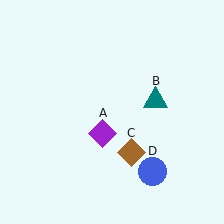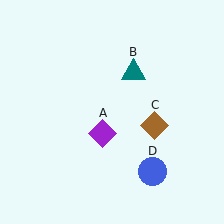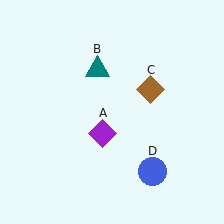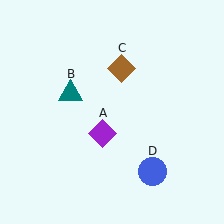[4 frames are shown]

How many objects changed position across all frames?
2 objects changed position: teal triangle (object B), brown diamond (object C).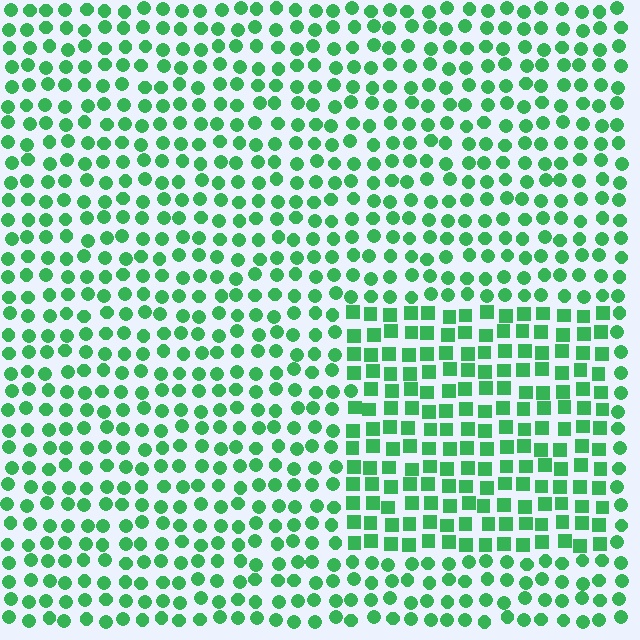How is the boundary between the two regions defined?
The boundary is defined by a change in element shape: squares inside vs. circles outside. All elements share the same color and spacing.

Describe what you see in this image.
The image is filled with small green elements arranged in a uniform grid. A rectangle-shaped region contains squares, while the surrounding area contains circles. The boundary is defined purely by the change in element shape.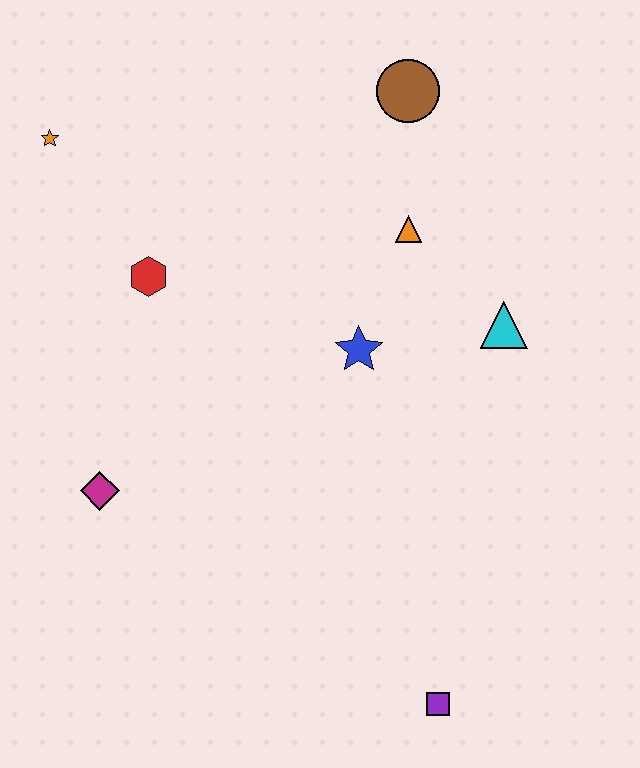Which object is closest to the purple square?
The blue star is closest to the purple square.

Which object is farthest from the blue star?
The orange star is farthest from the blue star.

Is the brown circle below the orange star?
No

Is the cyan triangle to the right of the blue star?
Yes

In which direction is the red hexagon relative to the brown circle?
The red hexagon is to the left of the brown circle.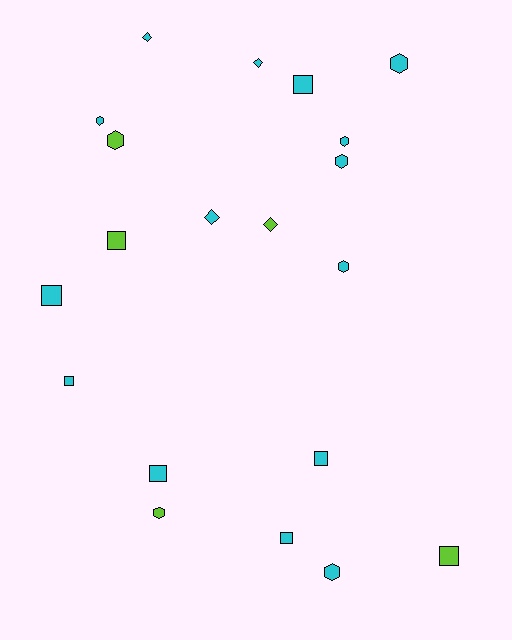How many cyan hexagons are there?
There are 6 cyan hexagons.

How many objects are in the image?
There are 20 objects.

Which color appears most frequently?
Cyan, with 15 objects.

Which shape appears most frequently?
Square, with 8 objects.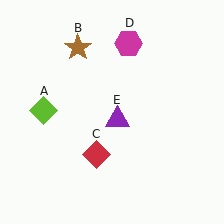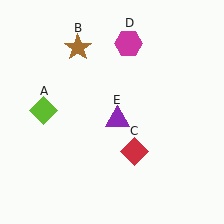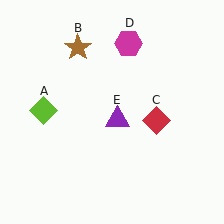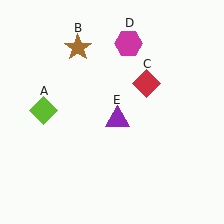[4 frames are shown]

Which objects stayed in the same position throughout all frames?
Lime diamond (object A) and brown star (object B) and magenta hexagon (object D) and purple triangle (object E) remained stationary.